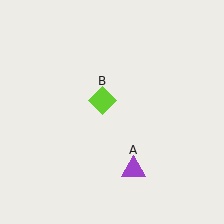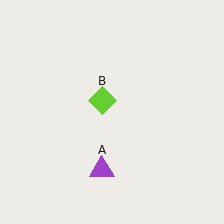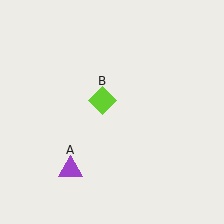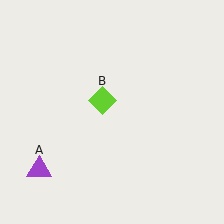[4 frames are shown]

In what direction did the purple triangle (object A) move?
The purple triangle (object A) moved left.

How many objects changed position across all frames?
1 object changed position: purple triangle (object A).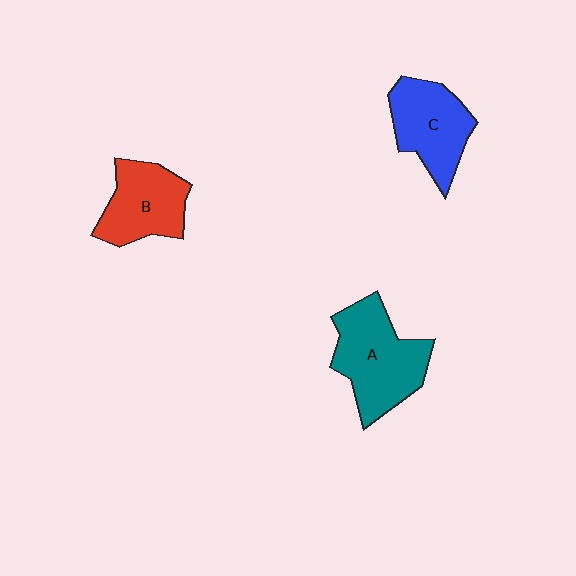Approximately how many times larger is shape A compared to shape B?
Approximately 1.3 times.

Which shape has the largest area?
Shape A (teal).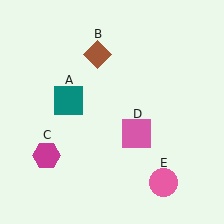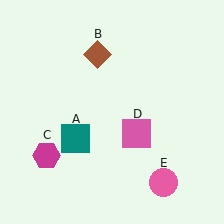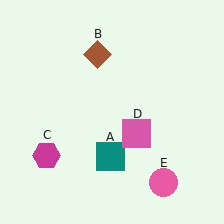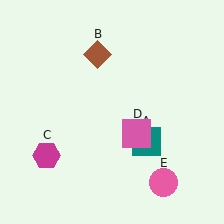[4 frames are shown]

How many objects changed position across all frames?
1 object changed position: teal square (object A).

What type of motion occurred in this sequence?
The teal square (object A) rotated counterclockwise around the center of the scene.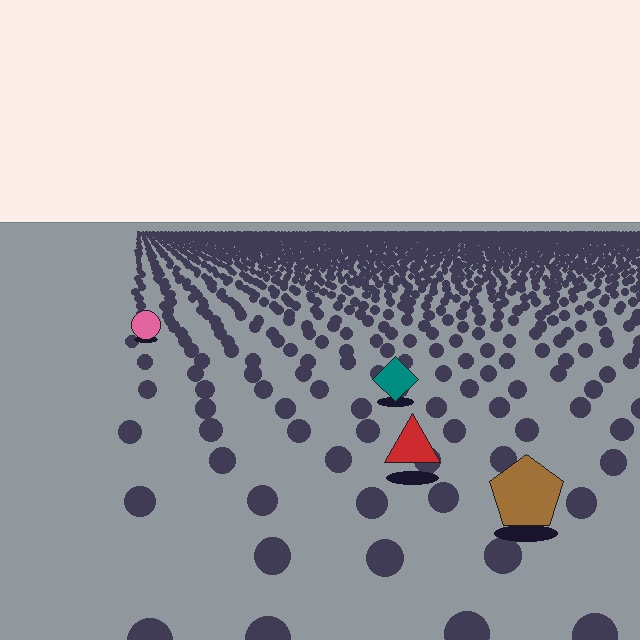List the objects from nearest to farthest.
From nearest to farthest: the brown pentagon, the red triangle, the teal diamond, the pink circle.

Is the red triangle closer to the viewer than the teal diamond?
Yes. The red triangle is closer — you can tell from the texture gradient: the ground texture is coarser near it.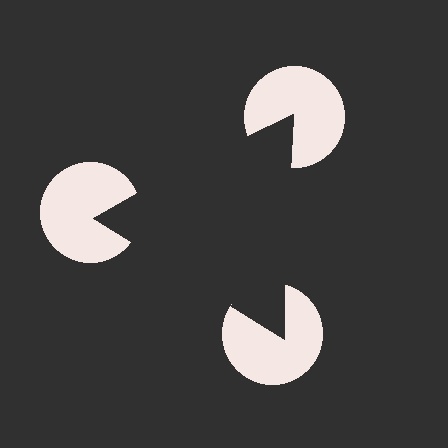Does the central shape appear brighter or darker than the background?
It typically appears slightly darker than the background, even though no actual brightness change is drawn.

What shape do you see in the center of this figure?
An illusory triangle — its edges are inferred from the aligned wedge cuts in the pac-man discs, not physically drawn.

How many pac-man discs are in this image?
There are 3 — one at each vertex of the illusory triangle.